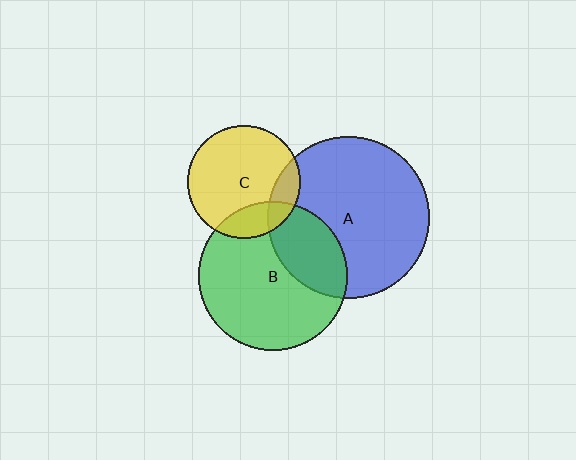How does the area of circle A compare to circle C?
Approximately 2.0 times.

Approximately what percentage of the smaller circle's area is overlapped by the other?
Approximately 20%.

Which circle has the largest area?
Circle A (blue).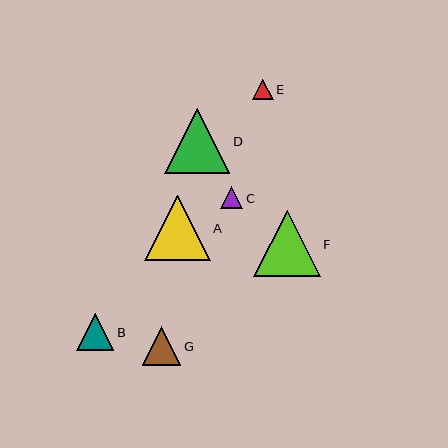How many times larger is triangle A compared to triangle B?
Triangle A is approximately 1.8 times the size of triangle B.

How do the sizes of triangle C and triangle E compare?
Triangle C and triangle E are approximately the same size.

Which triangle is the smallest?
Triangle E is the smallest with a size of approximately 21 pixels.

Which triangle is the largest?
Triangle F is the largest with a size of approximately 66 pixels.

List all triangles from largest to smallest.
From largest to smallest: F, A, D, G, B, C, E.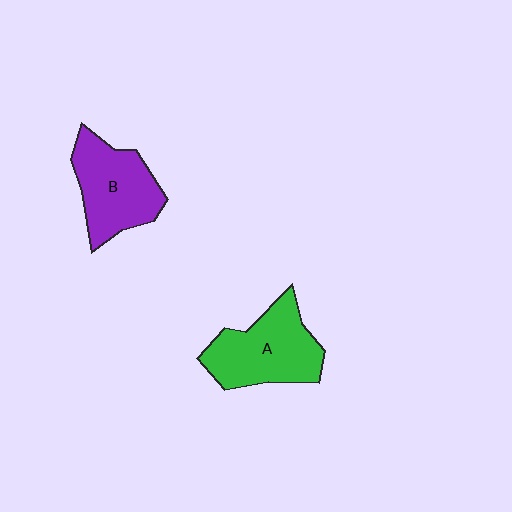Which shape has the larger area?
Shape A (green).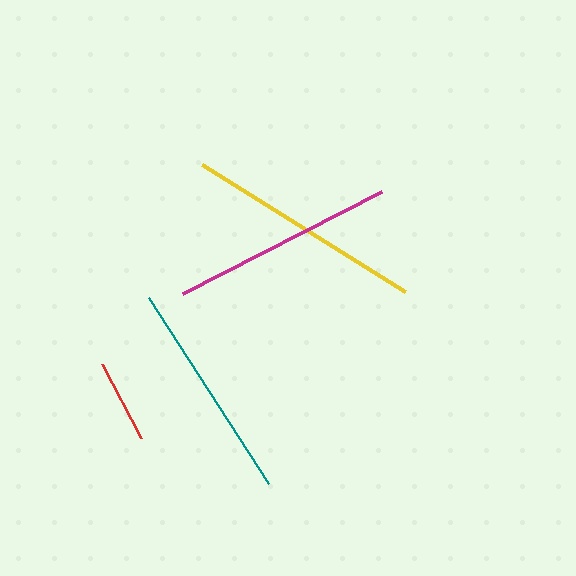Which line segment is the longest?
The yellow line is the longest at approximately 239 pixels.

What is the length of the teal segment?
The teal segment is approximately 222 pixels long.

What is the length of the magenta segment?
The magenta segment is approximately 224 pixels long.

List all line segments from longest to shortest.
From longest to shortest: yellow, magenta, teal, red.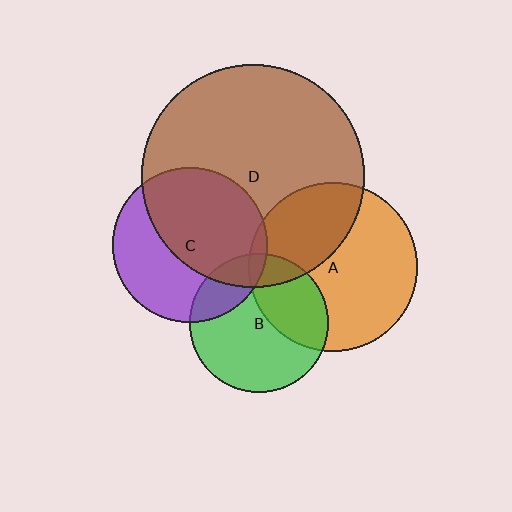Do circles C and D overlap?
Yes.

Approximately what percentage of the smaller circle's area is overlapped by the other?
Approximately 55%.